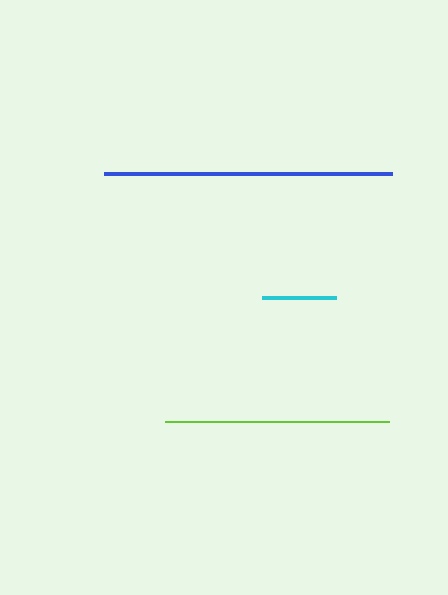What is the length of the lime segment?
The lime segment is approximately 224 pixels long.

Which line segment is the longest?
The blue line is the longest at approximately 288 pixels.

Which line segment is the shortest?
The cyan line is the shortest at approximately 74 pixels.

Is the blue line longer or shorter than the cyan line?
The blue line is longer than the cyan line.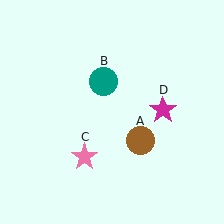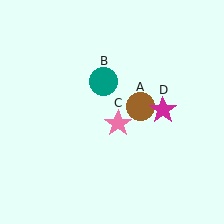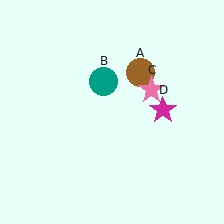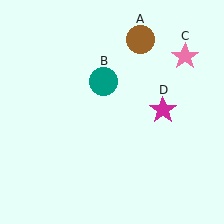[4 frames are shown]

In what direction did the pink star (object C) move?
The pink star (object C) moved up and to the right.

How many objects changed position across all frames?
2 objects changed position: brown circle (object A), pink star (object C).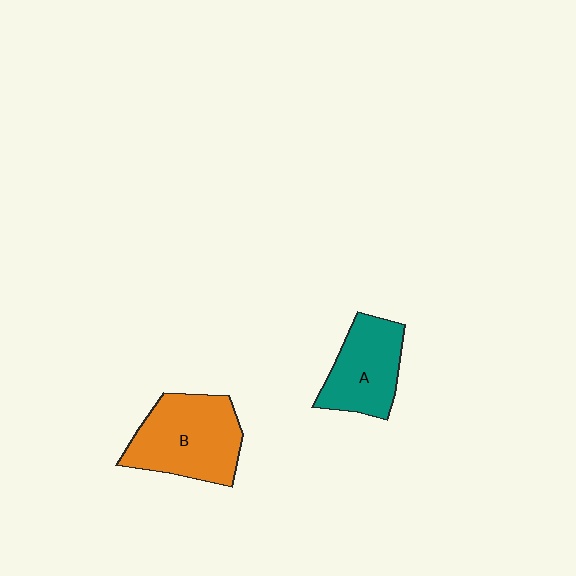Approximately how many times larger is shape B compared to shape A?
Approximately 1.3 times.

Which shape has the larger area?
Shape B (orange).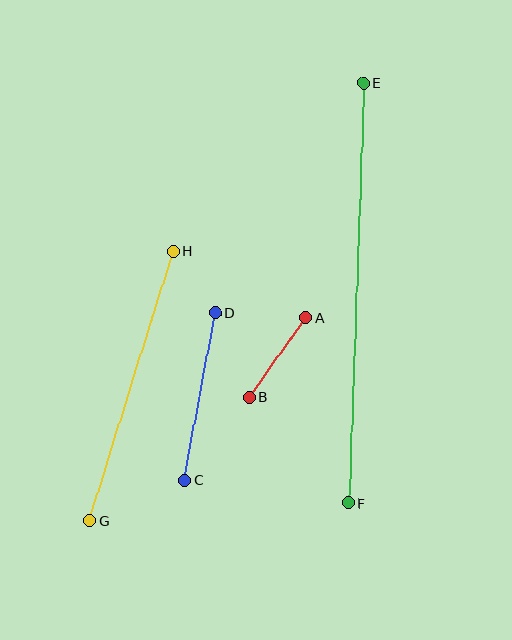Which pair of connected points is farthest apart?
Points E and F are farthest apart.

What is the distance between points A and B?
The distance is approximately 98 pixels.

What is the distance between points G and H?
The distance is approximately 282 pixels.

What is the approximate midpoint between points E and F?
The midpoint is at approximately (356, 293) pixels.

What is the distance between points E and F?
The distance is approximately 420 pixels.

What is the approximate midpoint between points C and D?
The midpoint is at approximately (200, 396) pixels.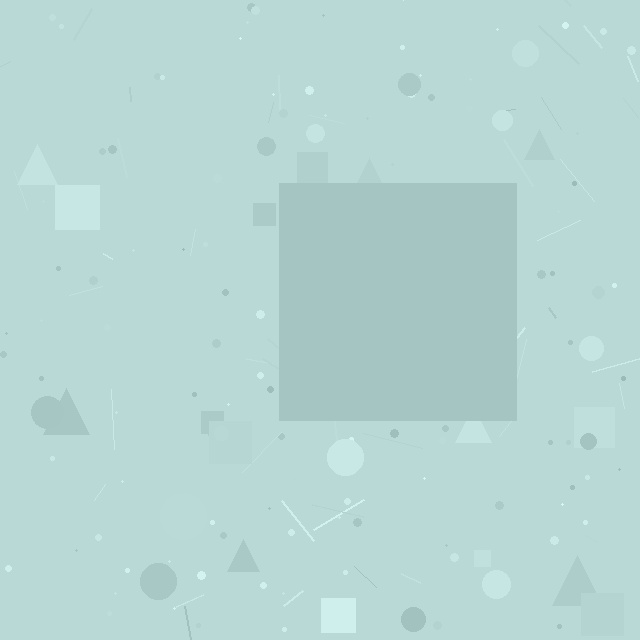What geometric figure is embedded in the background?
A square is embedded in the background.